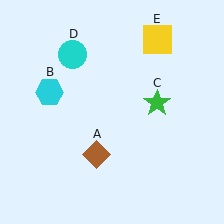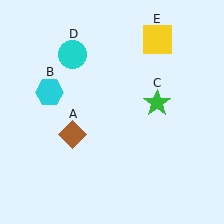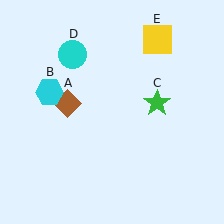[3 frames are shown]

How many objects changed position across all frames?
1 object changed position: brown diamond (object A).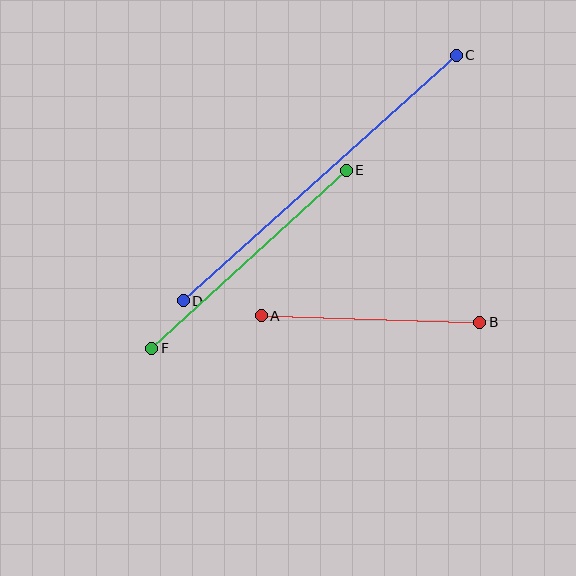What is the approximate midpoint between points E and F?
The midpoint is at approximately (249, 259) pixels.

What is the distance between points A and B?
The distance is approximately 219 pixels.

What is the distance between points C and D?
The distance is approximately 367 pixels.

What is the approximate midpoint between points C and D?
The midpoint is at approximately (320, 178) pixels.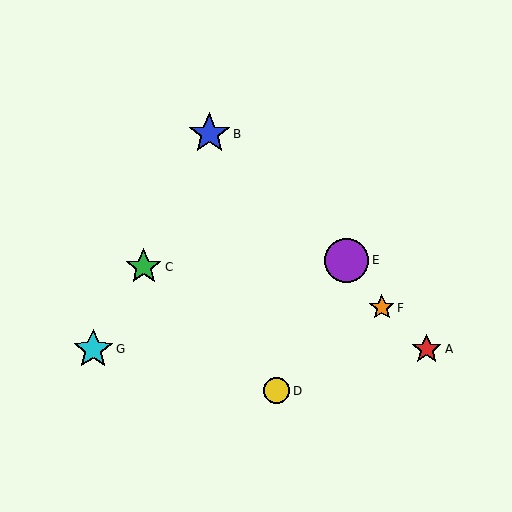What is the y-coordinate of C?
Object C is at y≈267.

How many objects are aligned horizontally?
2 objects (A, G) are aligned horizontally.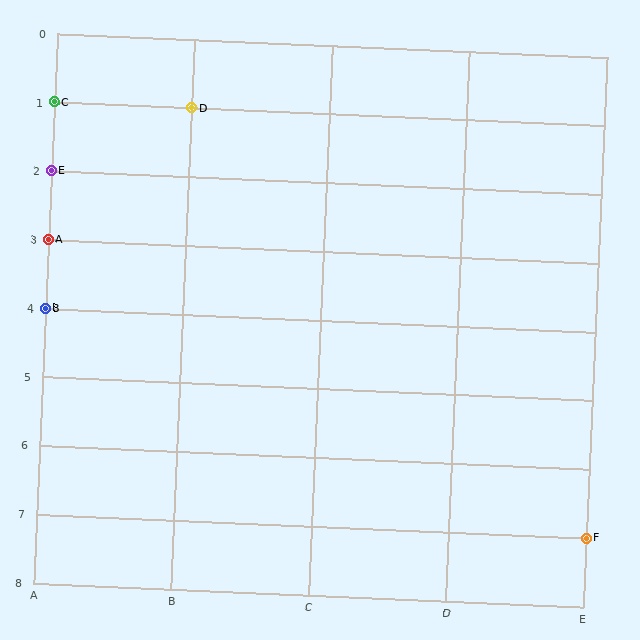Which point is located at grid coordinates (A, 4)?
Point B is at (A, 4).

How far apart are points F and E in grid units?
Points F and E are 4 columns and 5 rows apart (about 6.4 grid units diagonally).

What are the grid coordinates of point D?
Point D is at grid coordinates (B, 1).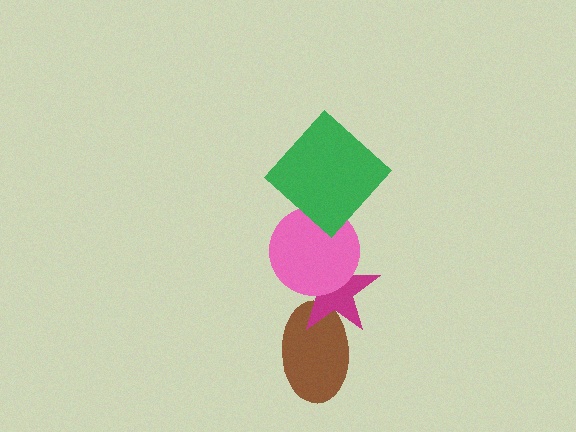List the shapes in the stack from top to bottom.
From top to bottom: the green diamond, the pink circle, the magenta star, the brown ellipse.